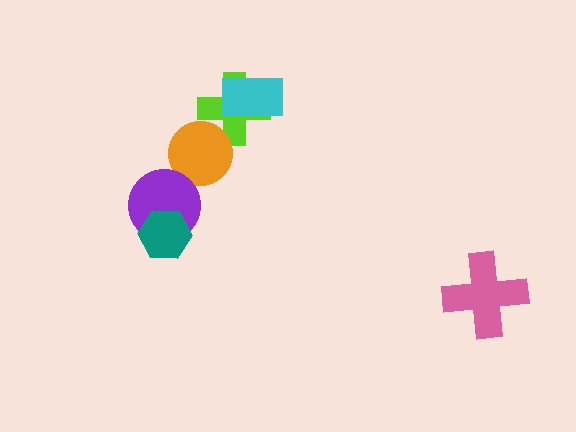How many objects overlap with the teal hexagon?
1 object overlaps with the teal hexagon.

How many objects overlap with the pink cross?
0 objects overlap with the pink cross.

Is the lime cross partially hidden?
Yes, it is partially covered by another shape.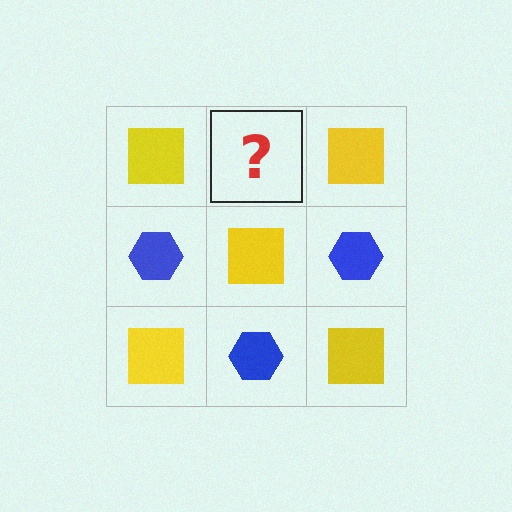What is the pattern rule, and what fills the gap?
The rule is that it alternates yellow square and blue hexagon in a checkerboard pattern. The gap should be filled with a blue hexagon.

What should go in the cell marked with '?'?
The missing cell should contain a blue hexagon.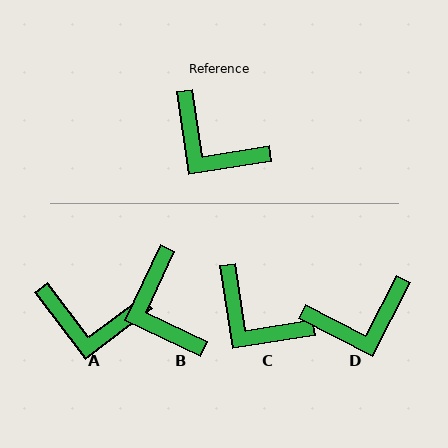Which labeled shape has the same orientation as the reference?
C.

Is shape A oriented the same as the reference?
No, it is off by about 28 degrees.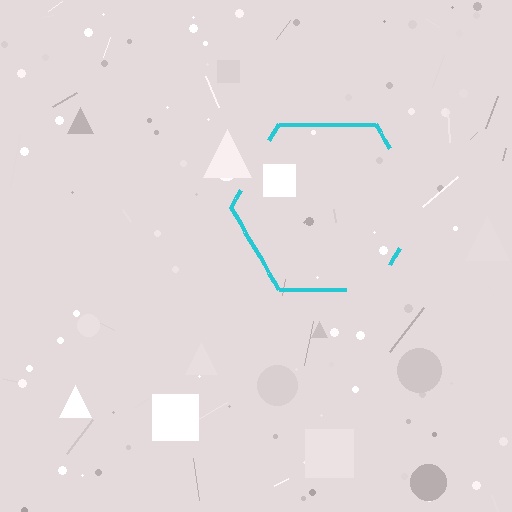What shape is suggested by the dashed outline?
The dashed outline suggests a hexagon.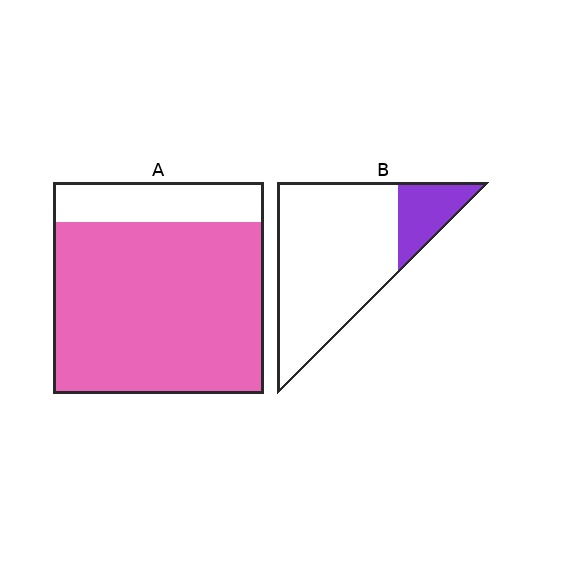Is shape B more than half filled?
No.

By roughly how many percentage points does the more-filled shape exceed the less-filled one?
By roughly 65 percentage points (A over B).